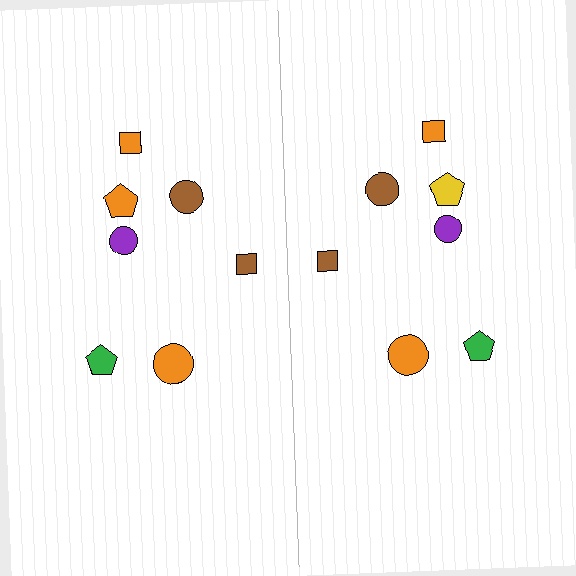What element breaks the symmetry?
The yellow pentagon on the right side breaks the symmetry — its mirror counterpart is orange.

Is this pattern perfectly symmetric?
No, the pattern is not perfectly symmetric. The yellow pentagon on the right side breaks the symmetry — its mirror counterpart is orange.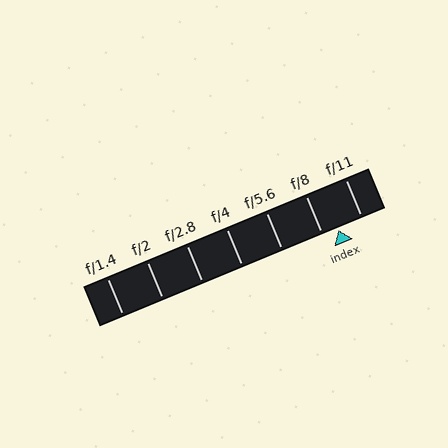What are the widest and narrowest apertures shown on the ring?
The widest aperture shown is f/1.4 and the narrowest is f/11.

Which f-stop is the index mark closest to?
The index mark is closest to f/8.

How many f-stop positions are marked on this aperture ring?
There are 7 f-stop positions marked.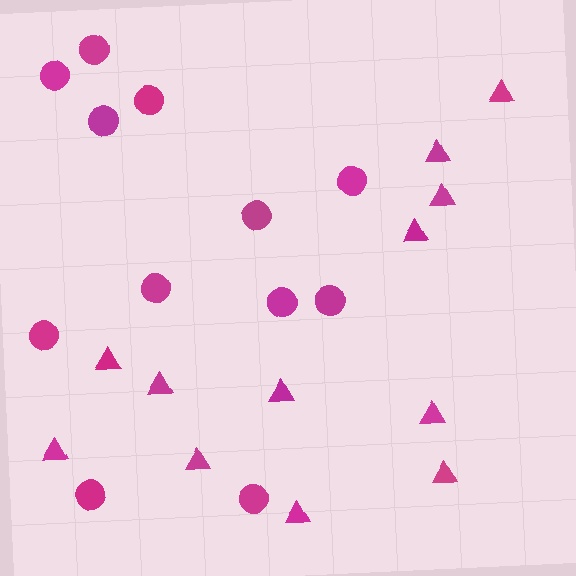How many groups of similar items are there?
There are 2 groups: one group of triangles (12) and one group of circles (12).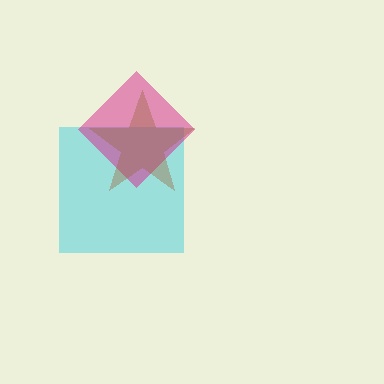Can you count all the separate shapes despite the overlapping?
Yes, there are 3 separate shapes.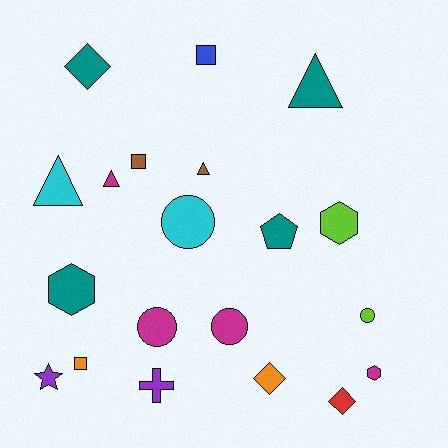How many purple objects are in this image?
There are 2 purple objects.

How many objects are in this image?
There are 20 objects.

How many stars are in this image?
There is 1 star.